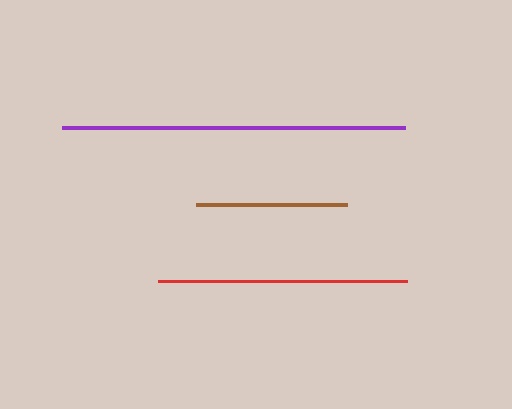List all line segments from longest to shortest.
From longest to shortest: purple, red, brown.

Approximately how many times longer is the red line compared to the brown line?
The red line is approximately 1.6 times the length of the brown line.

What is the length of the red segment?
The red segment is approximately 249 pixels long.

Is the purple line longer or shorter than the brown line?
The purple line is longer than the brown line.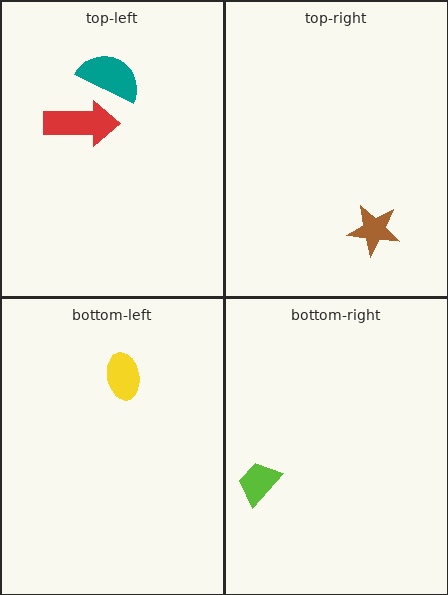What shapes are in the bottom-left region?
The yellow ellipse.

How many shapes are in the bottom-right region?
1.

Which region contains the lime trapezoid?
The bottom-right region.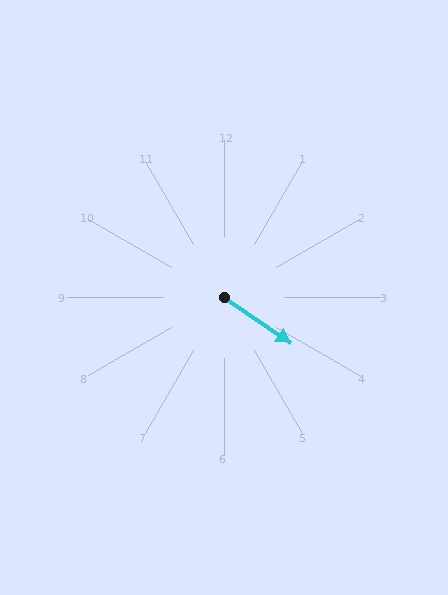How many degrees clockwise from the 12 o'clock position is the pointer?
Approximately 124 degrees.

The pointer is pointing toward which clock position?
Roughly 4 o'clock.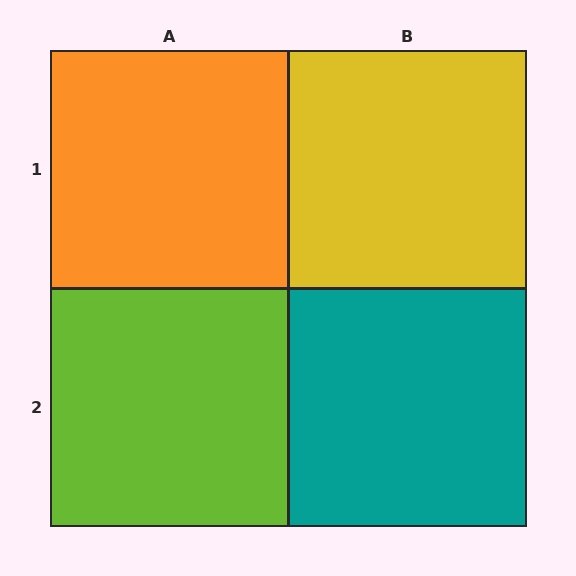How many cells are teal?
1 cell is teal.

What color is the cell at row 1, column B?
Yellow.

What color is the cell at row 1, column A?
Orange.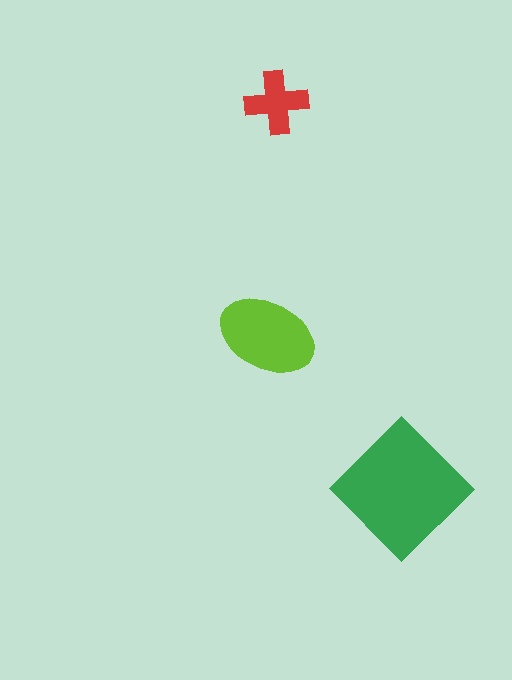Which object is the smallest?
The red cross.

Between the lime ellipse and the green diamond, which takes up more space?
The green diamond.